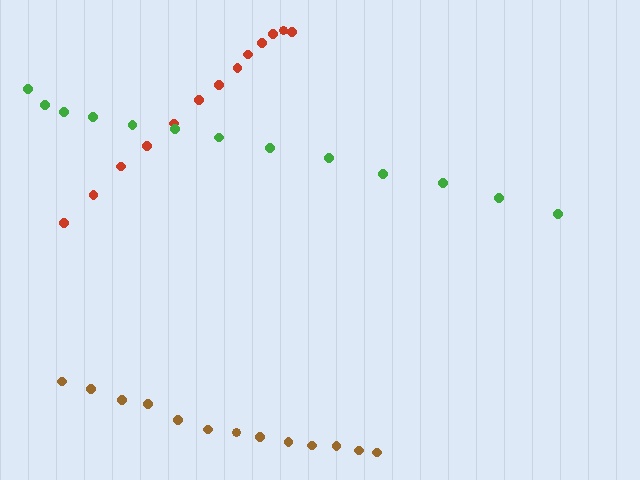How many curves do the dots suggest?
There are 3 distinct paths.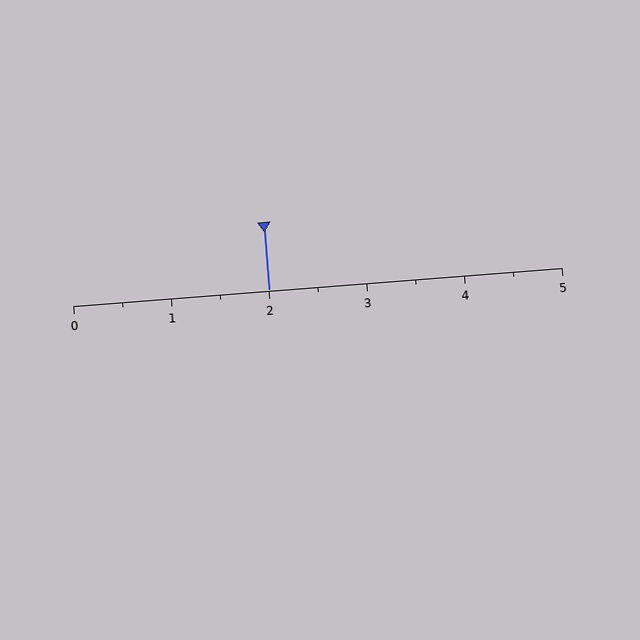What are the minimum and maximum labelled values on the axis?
The axis runs from 0 to 5.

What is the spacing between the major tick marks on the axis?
The major ticks are spaced 1 apart.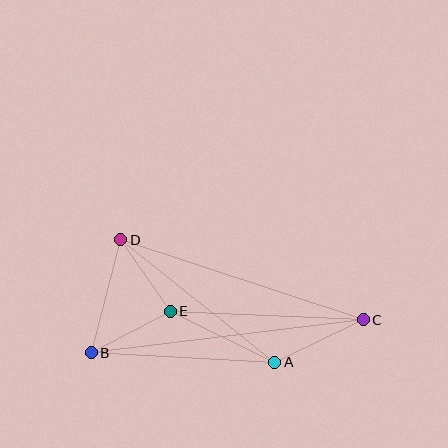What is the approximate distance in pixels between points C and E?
The distance between C and E is approximately 193 pixels.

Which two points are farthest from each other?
Points B and C are farthest from each other.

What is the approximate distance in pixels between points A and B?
The distance between A and B is approximately 184 pixels.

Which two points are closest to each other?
Points D and E are closest to each other.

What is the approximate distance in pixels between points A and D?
The distance between A and D is approximately 197 pixels.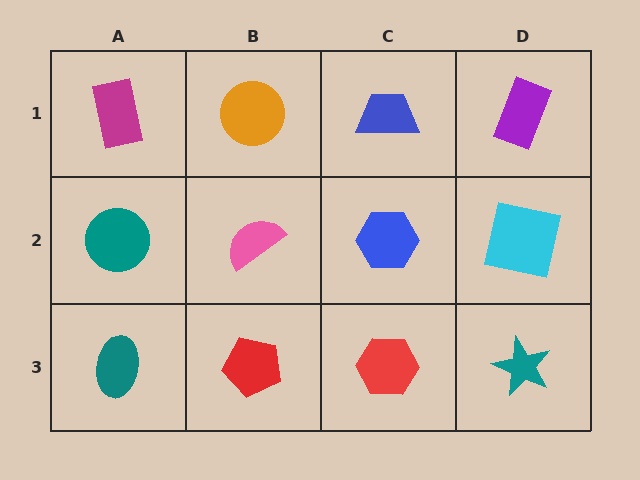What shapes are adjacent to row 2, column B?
An orange circle (row 1, column B), a red pentagon (row 3, column B), a teal circle (row 2, column A), a blue hexagon (row 2, column C).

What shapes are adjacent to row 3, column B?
A pink semicircle (row 2, column B), a teal ellipse (row 3, column A), a red hexagon (row 3, column C).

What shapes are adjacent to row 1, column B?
A pink semicircle (row 2, column B), a magenta rectangle (row 1, column A), a blue trapezoid (row 1, column C).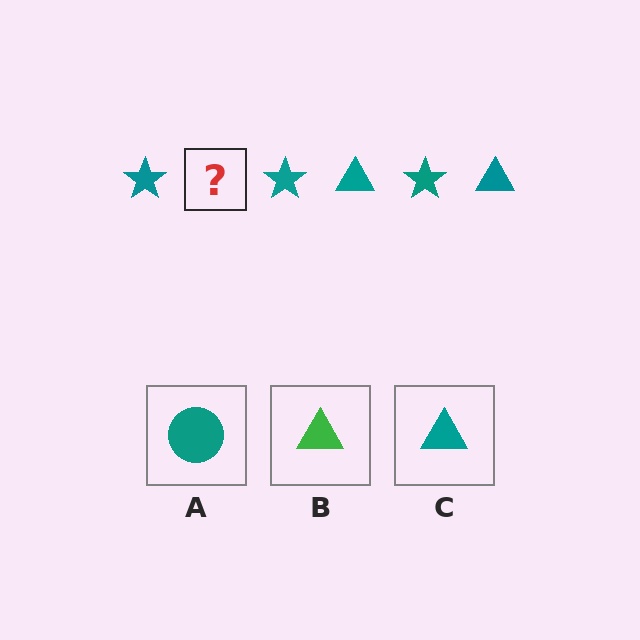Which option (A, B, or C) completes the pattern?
C.